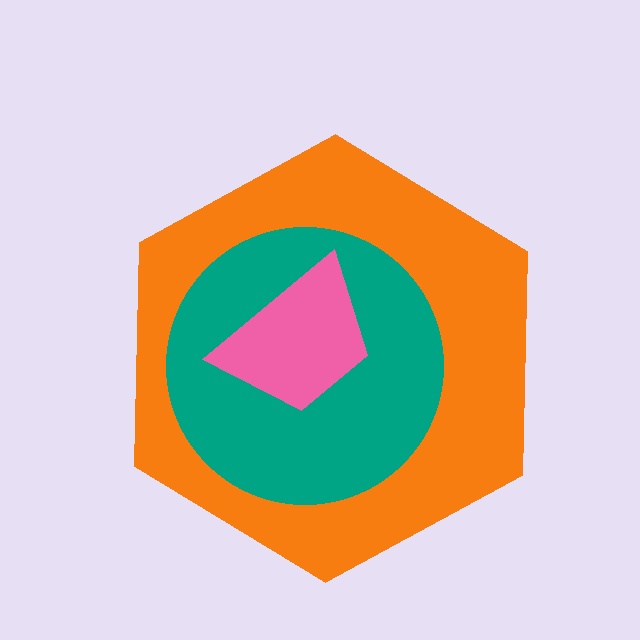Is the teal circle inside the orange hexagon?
Yes.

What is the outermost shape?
The orange hexagon.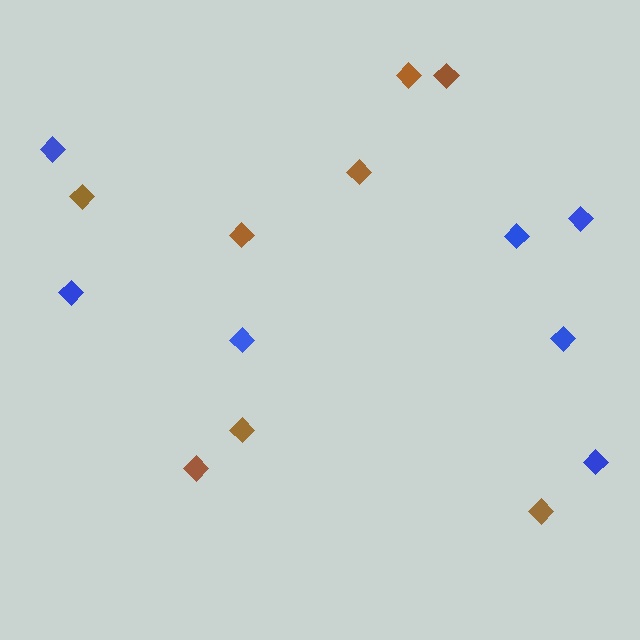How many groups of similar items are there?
There are 2 groups: one group of blue diamonds (7) and one group of brown diamonds (8).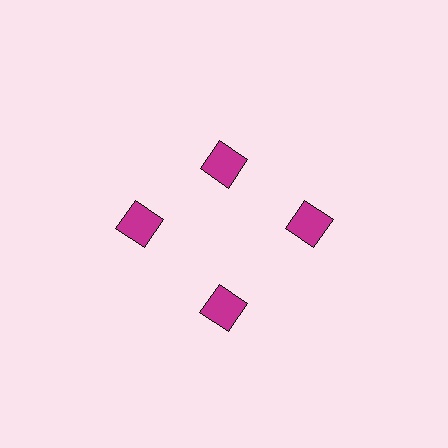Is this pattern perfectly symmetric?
No. The 4 magenta squares are arranged in a ring, but one element near the 12 o'clock position is pulled inward toward the center, breaking the 4-fold rotational symmetry.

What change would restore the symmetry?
The symmetry would be restored by moving it outward, back onto the ring so that all 4 squares sit at equal angles and equal distance from the center.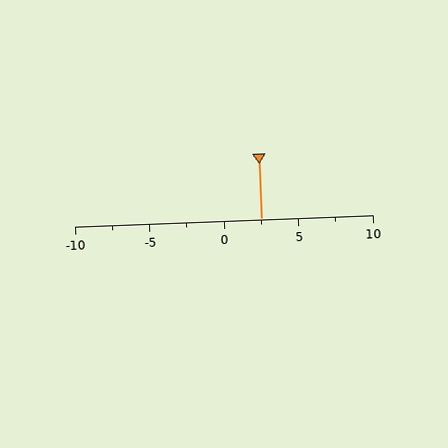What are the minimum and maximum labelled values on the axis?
The axis runs from -10 to 10.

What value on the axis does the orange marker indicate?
The marker indicates approximately 2.5.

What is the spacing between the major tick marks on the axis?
The major ticks are spaced 5 apart.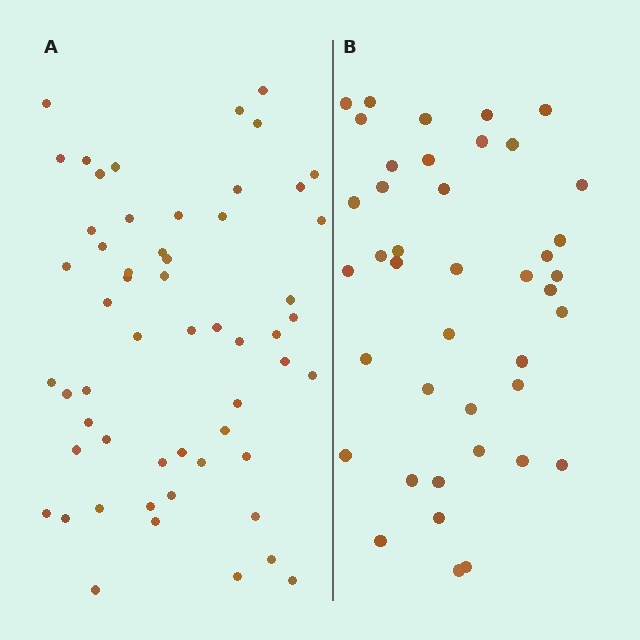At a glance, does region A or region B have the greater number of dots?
Region A (the left region) has more dots.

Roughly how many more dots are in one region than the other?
Region A has approximately 15 more dots than region B.